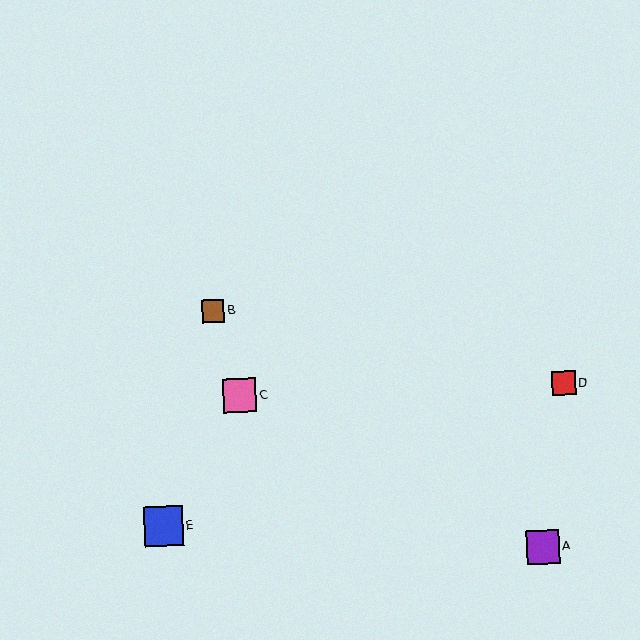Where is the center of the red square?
The center of the red square is at (563, 383).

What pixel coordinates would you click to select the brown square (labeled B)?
Click at (213, 311) to select the brown square B.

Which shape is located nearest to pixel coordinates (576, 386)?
The red square (labeled D) at (563, 383) is nearest to that location.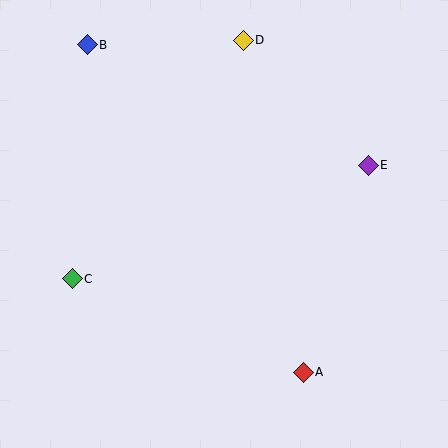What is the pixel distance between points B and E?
The distance between B and E is 306 pixels.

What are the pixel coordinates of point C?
Point C is at (72, 279).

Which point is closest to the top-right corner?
Point E is closest to the top-right corner.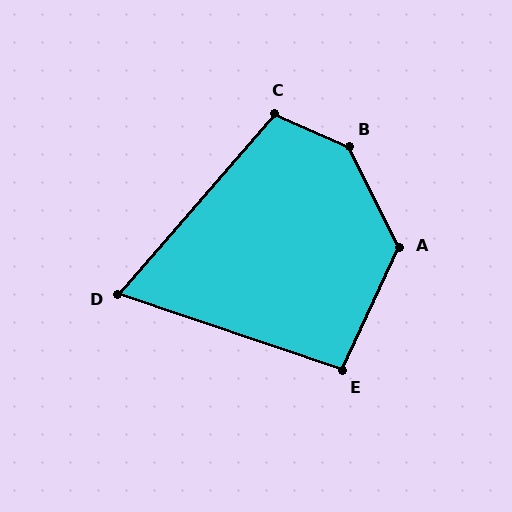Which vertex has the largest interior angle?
B, at approximately 141 degrees.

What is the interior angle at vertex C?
Approximately 107 degrees (obtuse).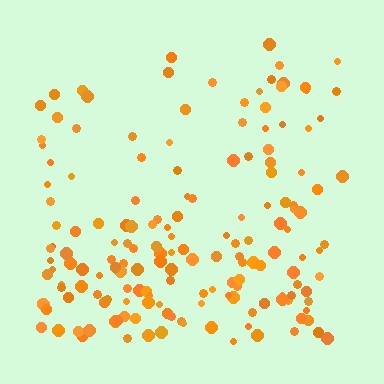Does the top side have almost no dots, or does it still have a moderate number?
Still a moderate number, just noticeably fewer than the bottom.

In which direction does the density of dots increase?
From top to bottom, with the bottom side densest.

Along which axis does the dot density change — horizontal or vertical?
Vertical.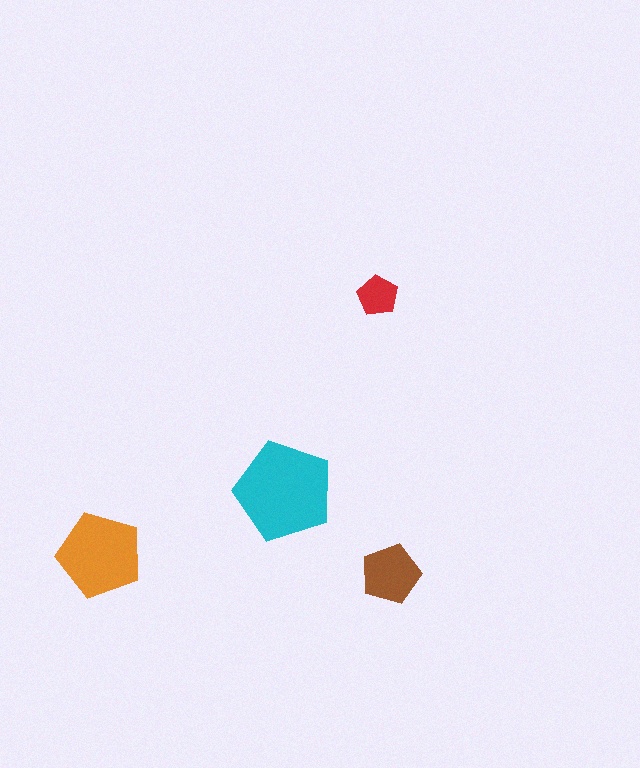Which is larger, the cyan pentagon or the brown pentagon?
The cyan one.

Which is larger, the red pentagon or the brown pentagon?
The brown one.